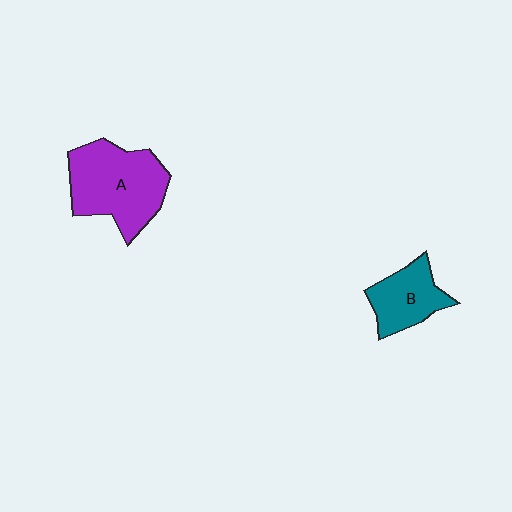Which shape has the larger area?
Shape A (purple).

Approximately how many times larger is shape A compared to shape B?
Approximately 1.8 times.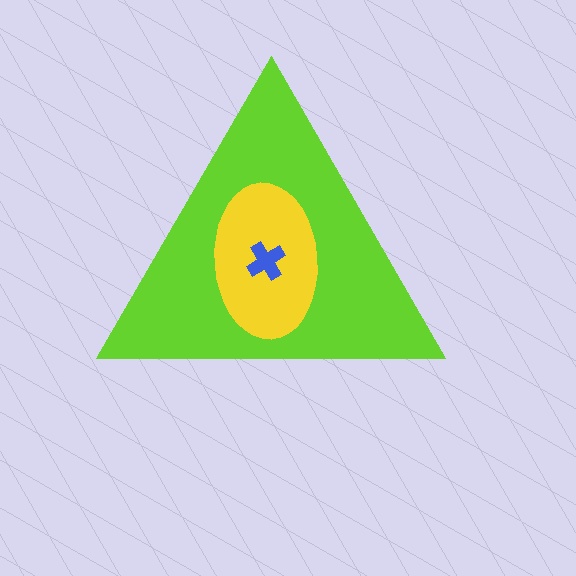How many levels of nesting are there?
3.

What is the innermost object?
The blue cross.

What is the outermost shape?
The lime triangle.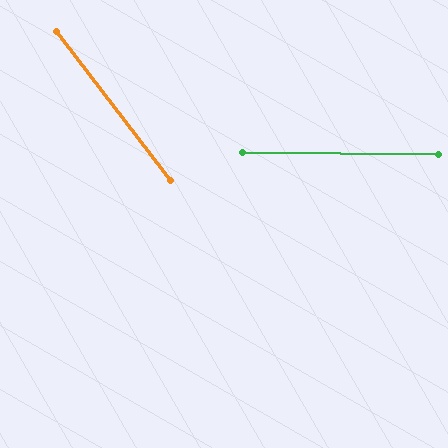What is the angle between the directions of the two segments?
Approximately 52 degrees.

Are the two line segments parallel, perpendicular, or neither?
Neither parallel nor perpendicular — they differ by about 52°.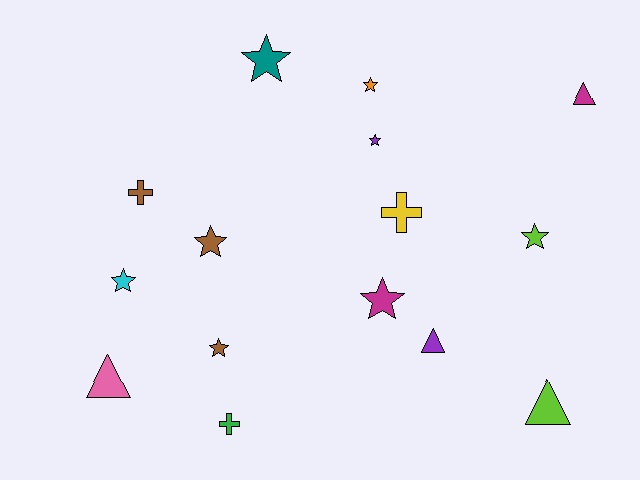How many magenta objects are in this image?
There are 2 magenta objects.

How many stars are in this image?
There are 8 stars.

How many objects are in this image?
There are 15 objects.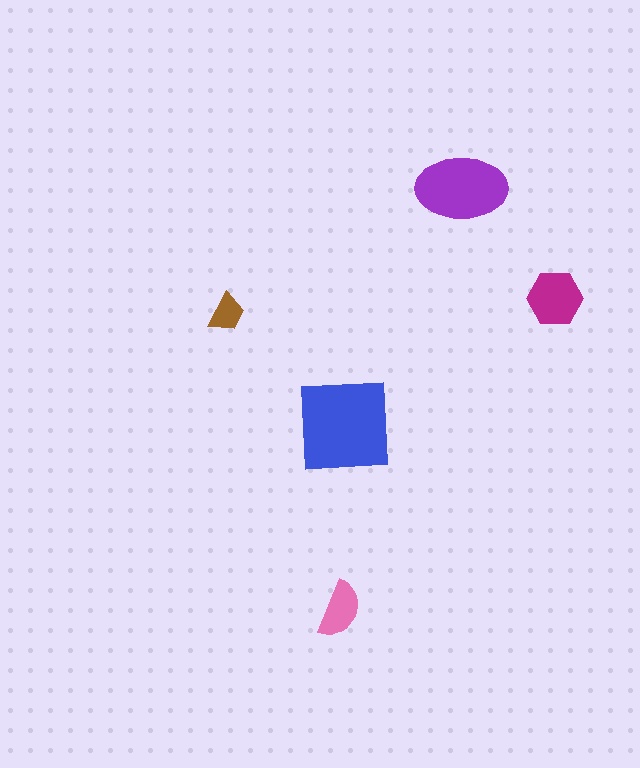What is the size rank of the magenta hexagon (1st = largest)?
3rd.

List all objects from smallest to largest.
The brown trapezoid, the pink semicircle, the magenta hexagon, the purple ellipse, the blue square.